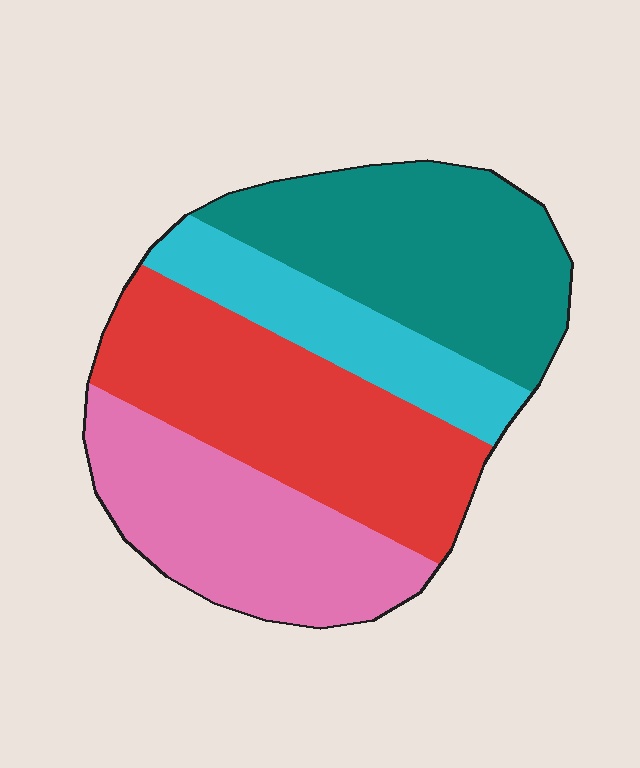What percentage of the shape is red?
Red covers 31% of the shape.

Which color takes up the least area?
Cyan, at roughly 15%.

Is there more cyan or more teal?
Teal.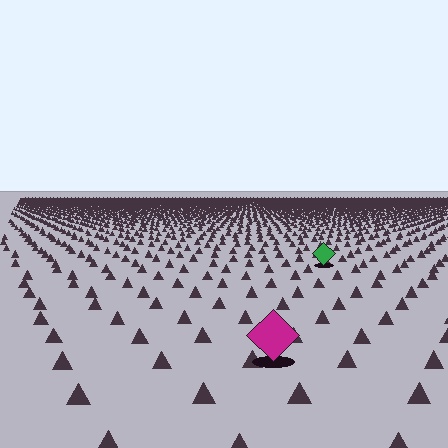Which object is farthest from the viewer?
The green diamond is farthest from the viewer. It appears smaller and the ground texture around it is denser.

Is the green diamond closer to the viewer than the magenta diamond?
No. The magenta diamond is closer — you can tell from the texture gradient: the ground texture is coarser near it.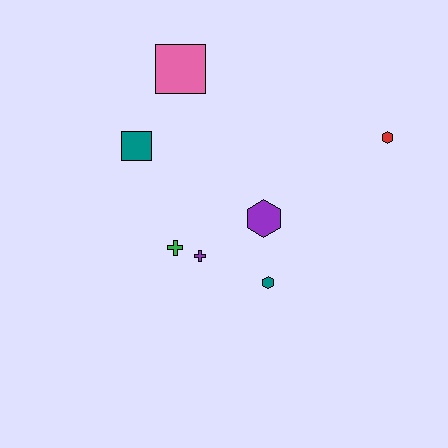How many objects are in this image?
There are 7 objects.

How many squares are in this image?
There are 2 squares.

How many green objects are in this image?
There is 1 green object.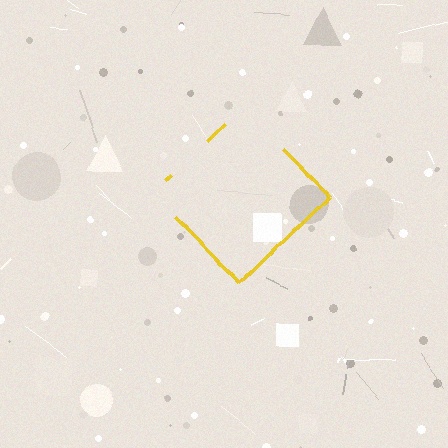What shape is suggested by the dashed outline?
The dashed outline suggests a diamond.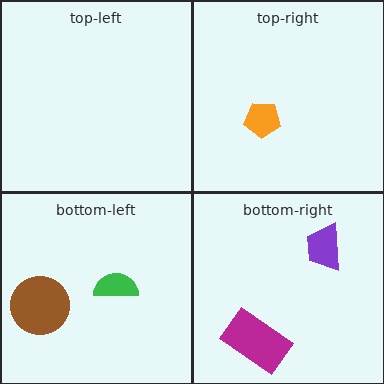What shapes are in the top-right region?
The orange pentagon.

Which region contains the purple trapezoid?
The bottom-right region.